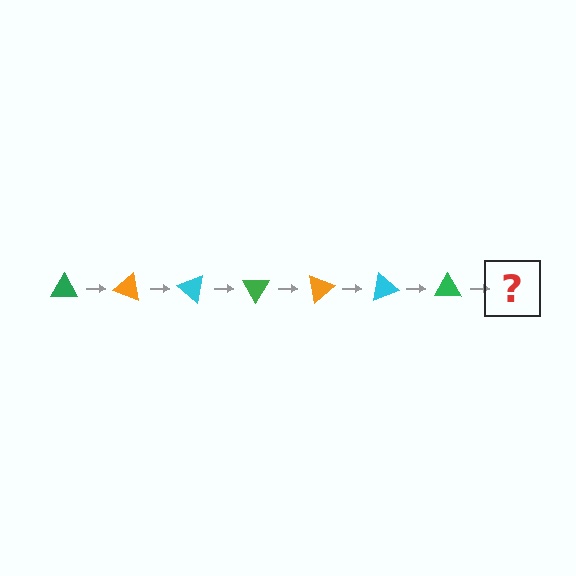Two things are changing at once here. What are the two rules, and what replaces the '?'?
The two rules are that it rotates 20 degrees each step and the color cycles through green, orange, and cyan. The '?' should be an orange triangle, rotated 140 degrees from the start.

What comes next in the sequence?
The next element should be an orange triangle, rotated 140 degrees from the start.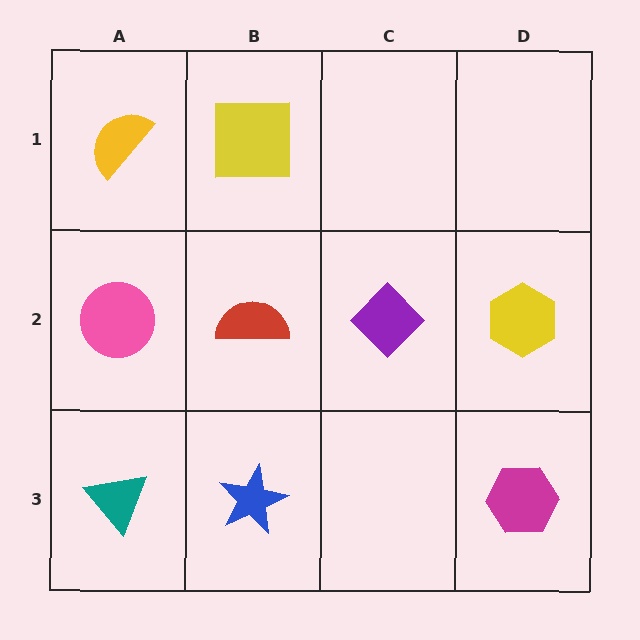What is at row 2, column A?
A pink circle.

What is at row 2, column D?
A yellow hexagon.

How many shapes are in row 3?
3 shapes.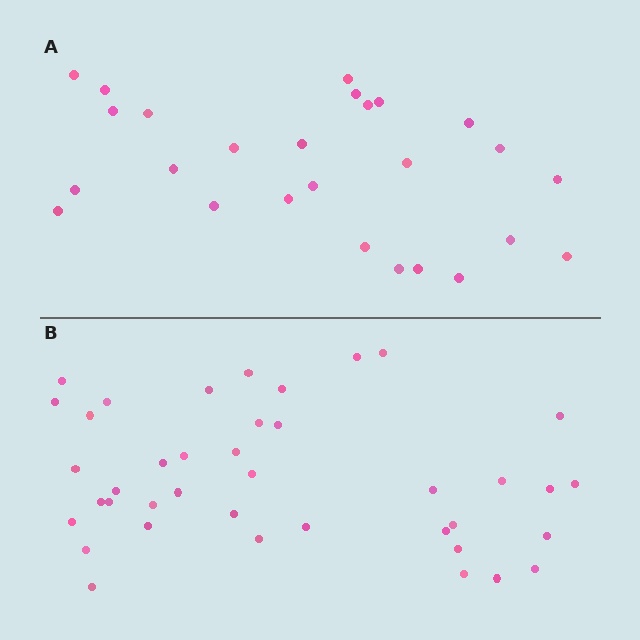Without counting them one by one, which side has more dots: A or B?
Region B (the bottom region) has more dots.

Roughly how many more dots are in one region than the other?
Region B has approximately 15 more dots than region A.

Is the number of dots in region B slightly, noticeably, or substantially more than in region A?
Region B has substantially more. The ratio is roughly 1.5 to 1.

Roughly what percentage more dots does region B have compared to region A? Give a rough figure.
About 55% more.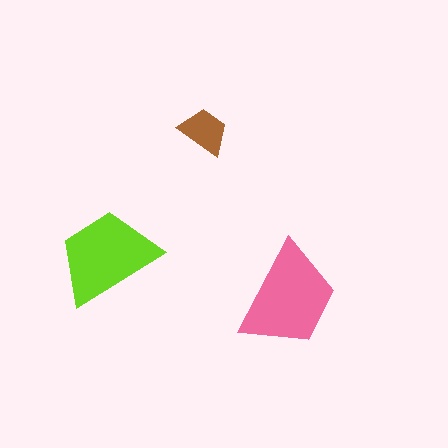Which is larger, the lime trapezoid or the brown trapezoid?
The lime one.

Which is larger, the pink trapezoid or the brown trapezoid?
The pink one.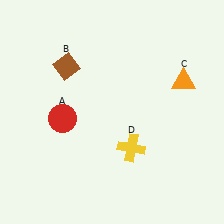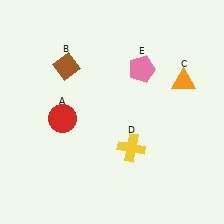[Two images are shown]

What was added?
A pink pentagon (E) was added in Image 2.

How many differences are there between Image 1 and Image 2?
There is 1 difference between the two images.